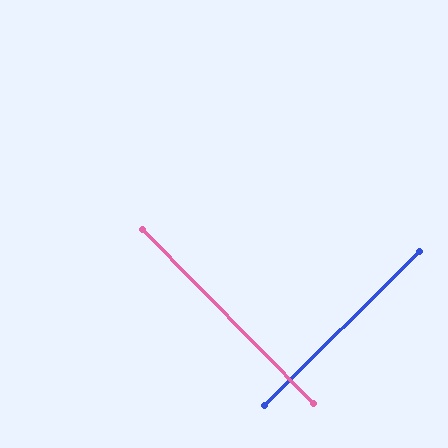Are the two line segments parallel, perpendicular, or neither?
Perpendicular — they meet at approximately 90°.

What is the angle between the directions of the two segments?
Approximately 90 degrees.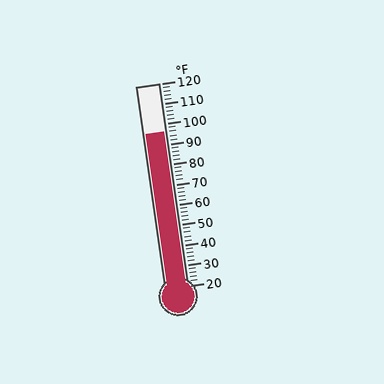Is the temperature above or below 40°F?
The temperature is above 40°F.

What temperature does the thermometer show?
The thermometer shows approximately 96°F.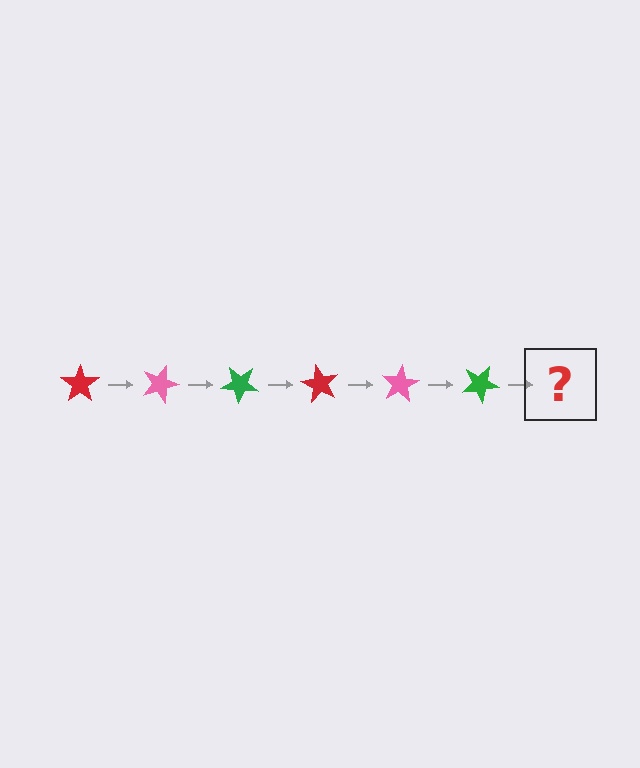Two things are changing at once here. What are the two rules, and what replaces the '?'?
The two rules are that it rotates 20 degrees each step and the color cycles through red, pink, and green. The '?' should be a red star, rotated 120 degrees from the start.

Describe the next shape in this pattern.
It should be a red star, rotated 120 degrees from the start.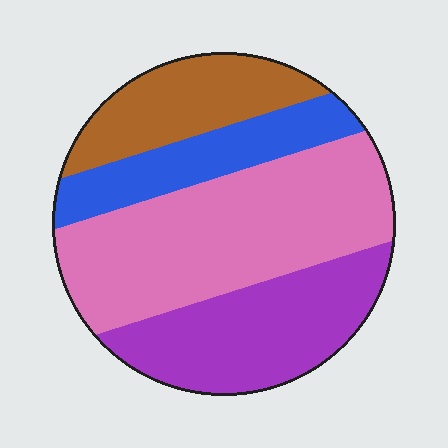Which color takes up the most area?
Pink, at roughly 40%.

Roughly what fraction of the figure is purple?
Purple takes up about one quarter (1/4) of the figure.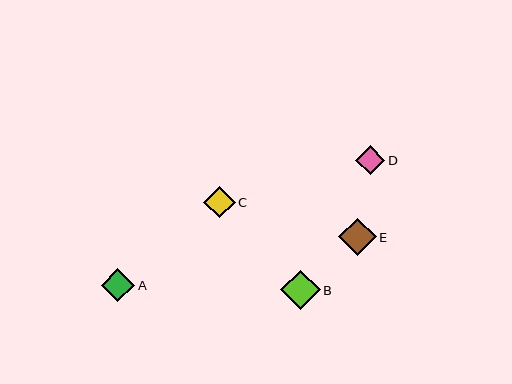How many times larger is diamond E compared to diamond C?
Diamond E is approximately 1.2 times the size of diamond C.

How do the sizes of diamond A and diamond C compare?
Diamond A and diamond C are approximately the same size.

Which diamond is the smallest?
Diamond D is the smallest with a size of approximately 29 pixels.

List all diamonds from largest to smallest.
From largest to smallest: B, E, A, C, D.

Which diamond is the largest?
Diamond B is the largest with a size of approximately 40 pixels.